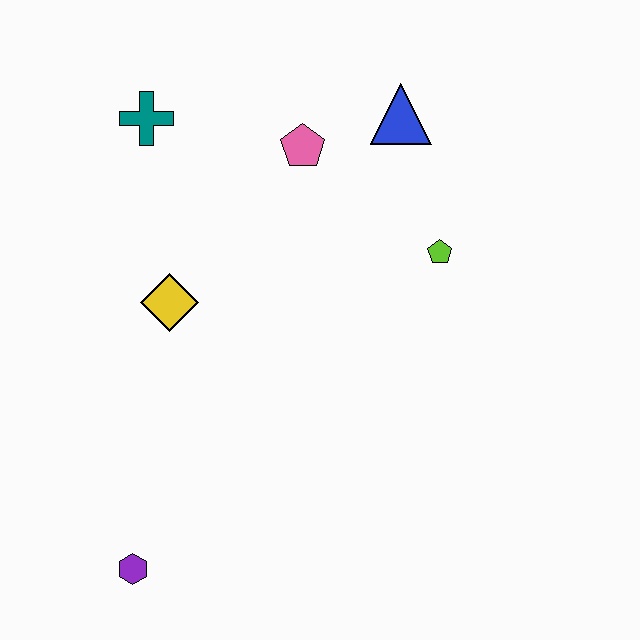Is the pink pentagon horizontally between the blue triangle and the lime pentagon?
No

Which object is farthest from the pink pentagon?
The purple hexagon is farthest from the pink pentagon.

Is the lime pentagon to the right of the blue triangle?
Yes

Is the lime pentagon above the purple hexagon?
Yes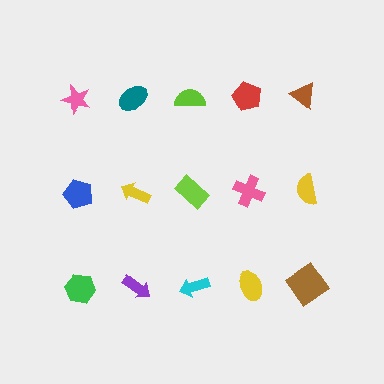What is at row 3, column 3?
A cyan arrow.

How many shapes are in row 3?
5 shapes.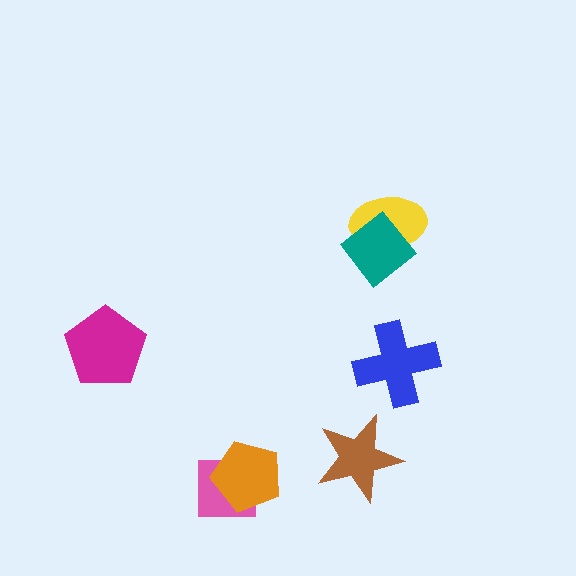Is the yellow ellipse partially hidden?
Yes, it is partially covered by another shape.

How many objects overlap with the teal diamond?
1 object overlaps with the teal diamond.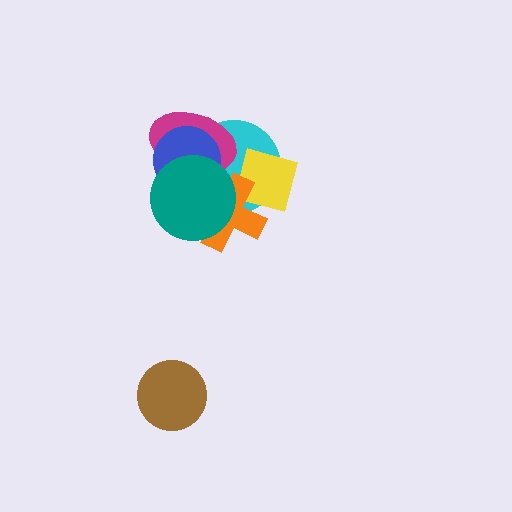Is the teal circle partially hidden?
No, no other shape covers it.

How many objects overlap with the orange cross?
3 objects overlap with the orange cross.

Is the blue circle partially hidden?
Yes, it is partially covered by another shape.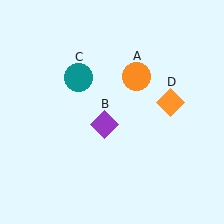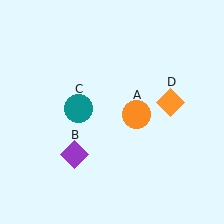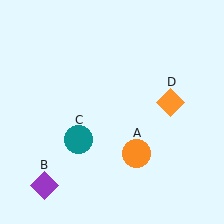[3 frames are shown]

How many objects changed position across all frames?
3 objects changed position: orange circle (object A), purple diamond (object B), teal circle (object C).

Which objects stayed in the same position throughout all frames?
Orange diamond (object D) remained stationary.